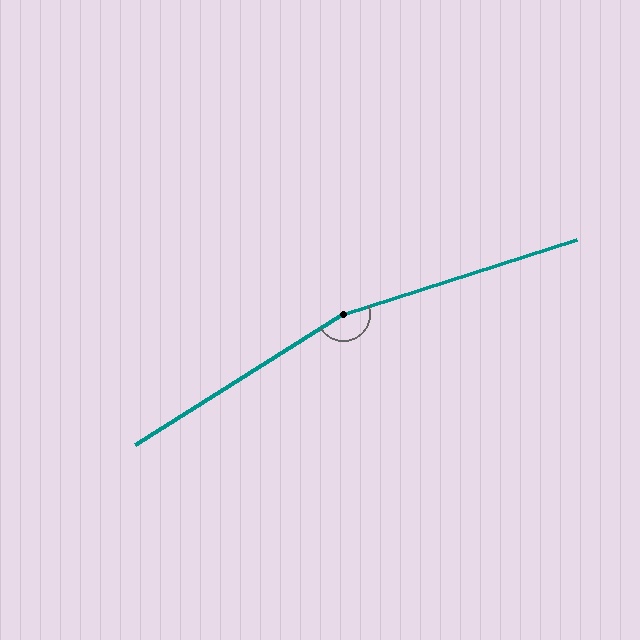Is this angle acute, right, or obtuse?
It is obtuse.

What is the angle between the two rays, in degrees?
Approximately 166 degrees.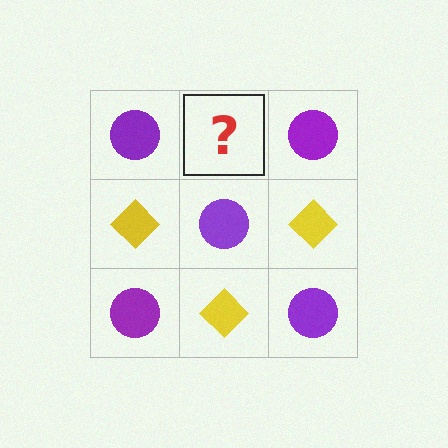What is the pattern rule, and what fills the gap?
The rule is that it alternates purple circle and yellow diamond in a checkerboard pattern. The gap should be filled with a yellow diamond.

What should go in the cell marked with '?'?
The missing cell should contain a yellow diamond.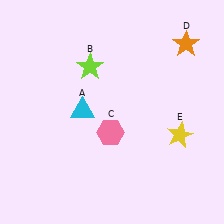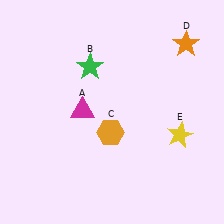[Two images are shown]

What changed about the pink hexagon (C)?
In Image 1, C is pink. In Image 2, it changed to orange.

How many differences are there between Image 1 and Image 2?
There are 3 differences between the two images.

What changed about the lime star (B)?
In Image 1, B is lime. In Image 2, it changed to green.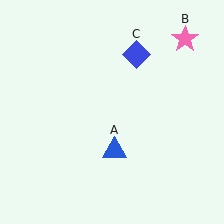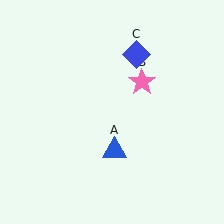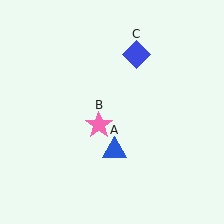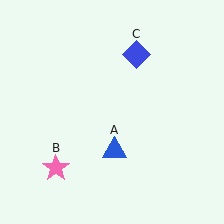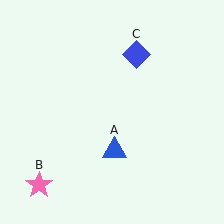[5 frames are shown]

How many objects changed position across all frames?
1 object changed position: pink star (object B).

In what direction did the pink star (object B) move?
The pink star (object B) moved down and to the left.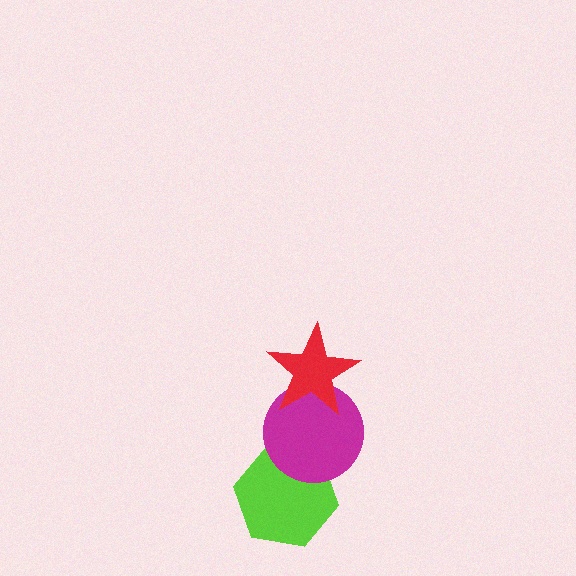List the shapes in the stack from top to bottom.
From top to bottom: the red star, the magenta circle, the lime hexagon.